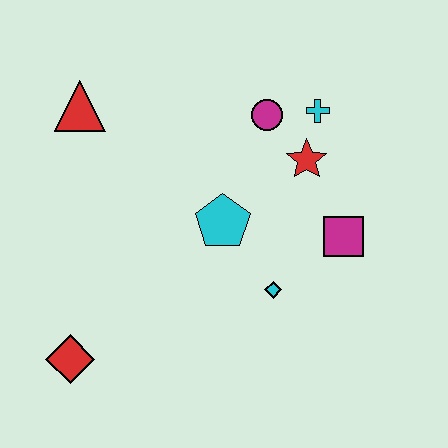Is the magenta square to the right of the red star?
Yes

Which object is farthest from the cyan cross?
The red diamond is farthest from the cyan cross.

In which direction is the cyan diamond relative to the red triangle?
The cyan diamond is to the right of the red triangle.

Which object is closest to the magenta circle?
The cyan cross is closest to the magenta circle.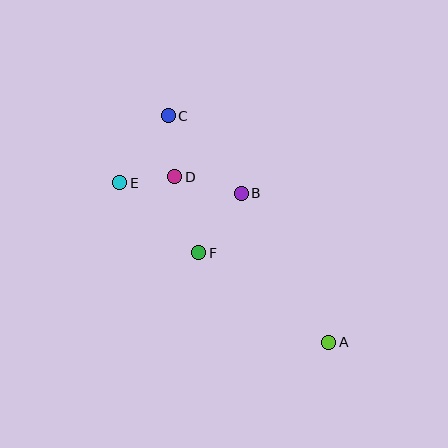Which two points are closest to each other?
Points D and E are closest to each other.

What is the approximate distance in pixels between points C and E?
The distance between C and E is approximately 83 pixels.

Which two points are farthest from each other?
Points A and C are farthest from each other.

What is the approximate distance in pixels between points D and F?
The distance between D and F is approximately 79 pixels.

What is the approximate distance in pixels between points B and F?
The distance between B and F is approximately 73 pixels.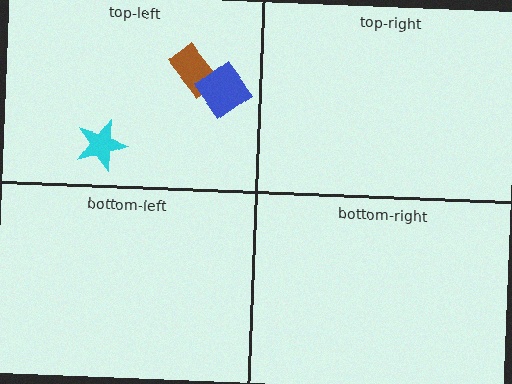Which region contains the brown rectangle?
The top-left region.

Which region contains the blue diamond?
The top-left region.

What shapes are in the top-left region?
The brown rectangle, the cyan star, the blue diamond.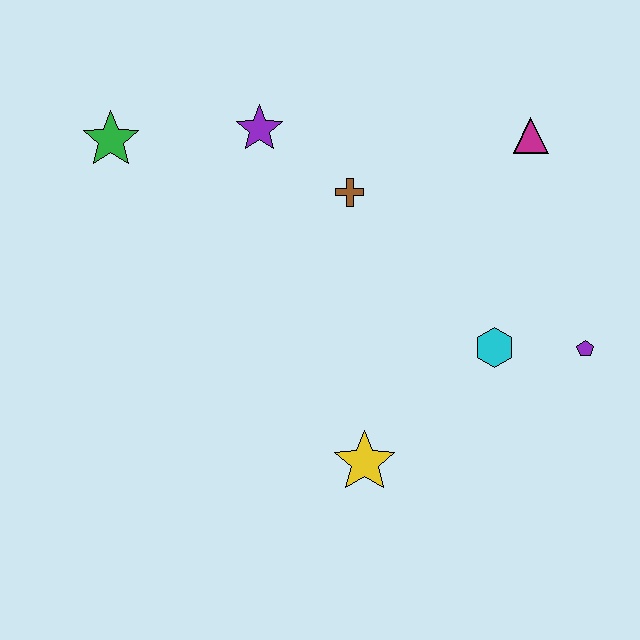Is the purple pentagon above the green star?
No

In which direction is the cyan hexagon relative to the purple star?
The cyan hexagon is to the right of the purple star.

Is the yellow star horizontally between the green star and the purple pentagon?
Yes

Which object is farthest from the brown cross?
The purple pentagon is farthest from the brown cross.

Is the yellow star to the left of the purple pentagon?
Yes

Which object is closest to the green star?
The purple star is closest to the green star.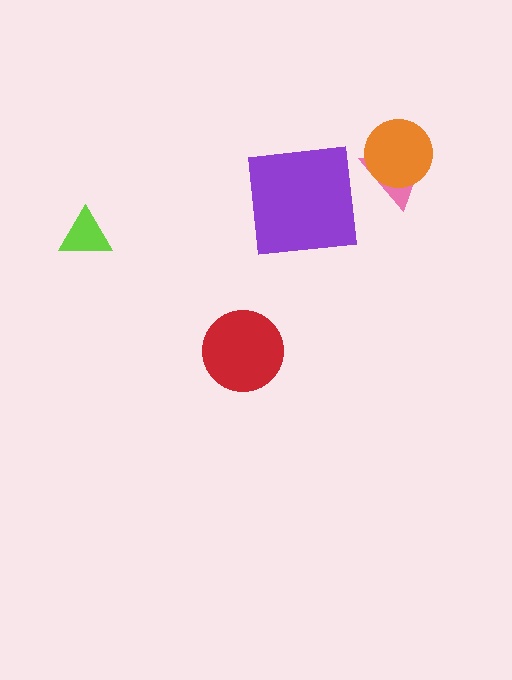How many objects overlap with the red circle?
0 objects overlap with the red circle.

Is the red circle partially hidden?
No, no other shape covers it.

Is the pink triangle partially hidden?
Yes, it is partially covered by another shape.